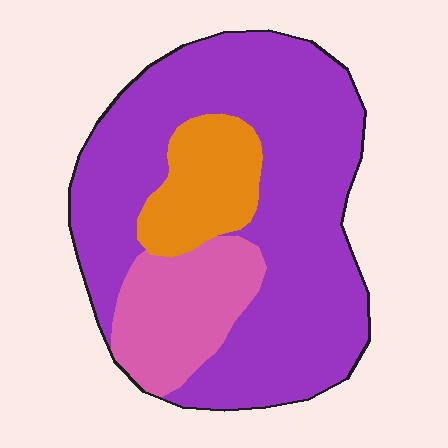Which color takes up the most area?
Purple, at roughly 70%.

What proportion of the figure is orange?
Orange takes up about one eighth (1/8) of the figure.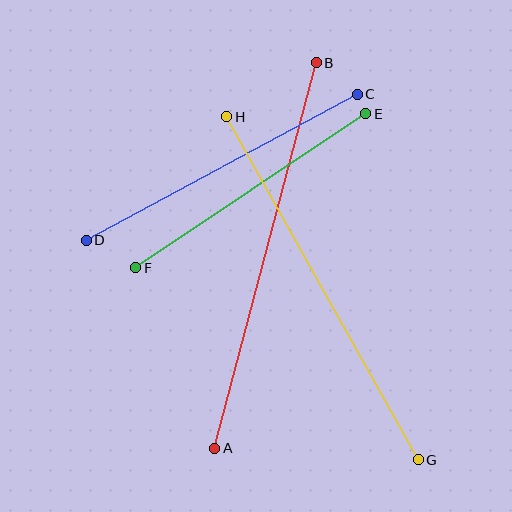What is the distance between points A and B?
The distance is approximately 399 pixels.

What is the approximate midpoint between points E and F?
The midpoint is at approximately (251, 191) pixels.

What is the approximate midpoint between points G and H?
The midpoint is at approximately (323, 288) pixels.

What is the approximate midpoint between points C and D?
The midpoint is at approximately (222, 167) pixels.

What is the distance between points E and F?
The distance is approximately 277 pixels.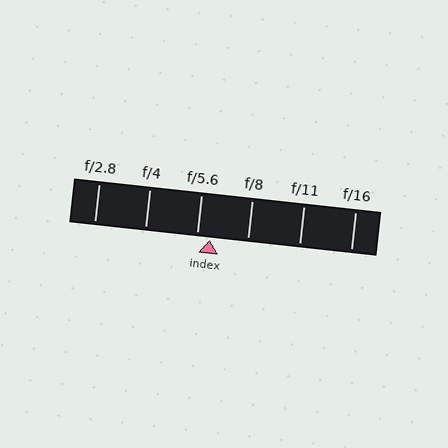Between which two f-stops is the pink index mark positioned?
The index mark is between f/5.6 and f/8.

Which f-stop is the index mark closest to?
The index mark is closest to f/5.6.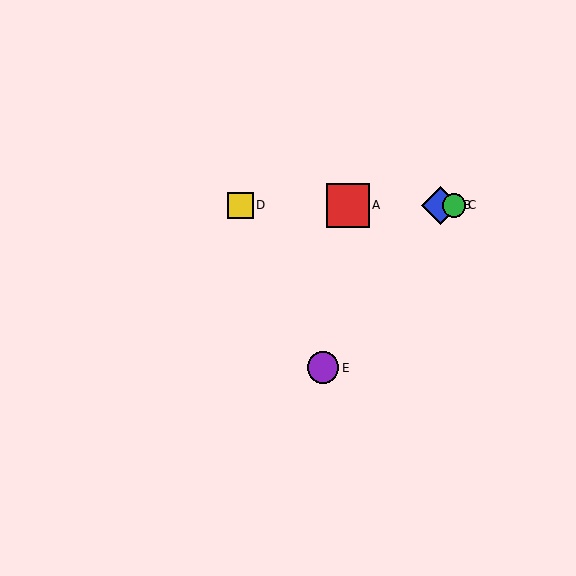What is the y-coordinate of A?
Object A is at y≈206.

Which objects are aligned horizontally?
Objects A, B, C, D are aligned horizontally.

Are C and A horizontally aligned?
Yes, both are at y≈206.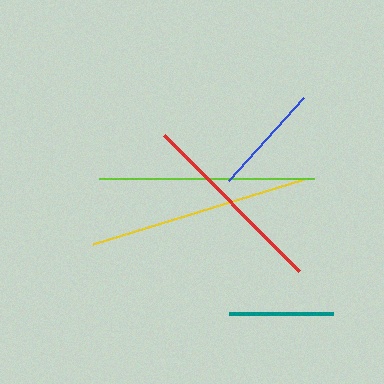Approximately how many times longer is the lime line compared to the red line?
The lime line is approximately 1.1 times the length of the red line.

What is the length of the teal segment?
The teal segment is approximately 104 pixels long.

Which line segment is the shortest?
The teal line is the shortest at approximately 104 pixels.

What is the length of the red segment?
The red segment is approximately 191 pixels long.